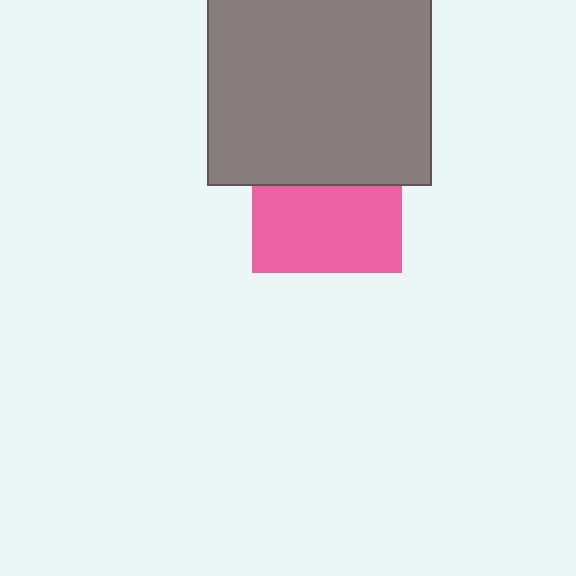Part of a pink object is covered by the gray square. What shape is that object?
It is a square.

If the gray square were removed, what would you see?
You would see the complete pink square.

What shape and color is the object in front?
The object in front is a gray square.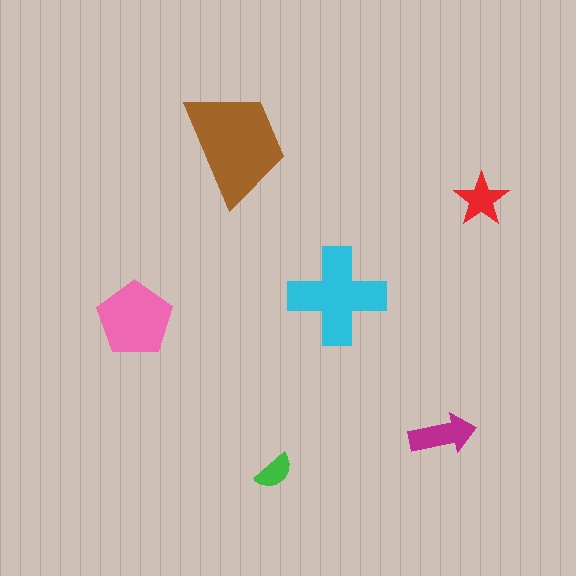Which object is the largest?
The brown trapezoid.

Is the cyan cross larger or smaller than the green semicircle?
Larger.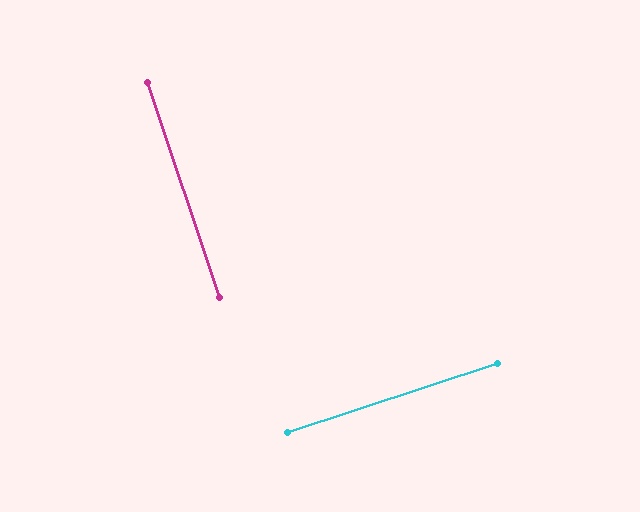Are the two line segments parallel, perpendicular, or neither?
Perpendicular — they meet at approximately 90°.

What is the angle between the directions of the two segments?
Approximately 90 degrees.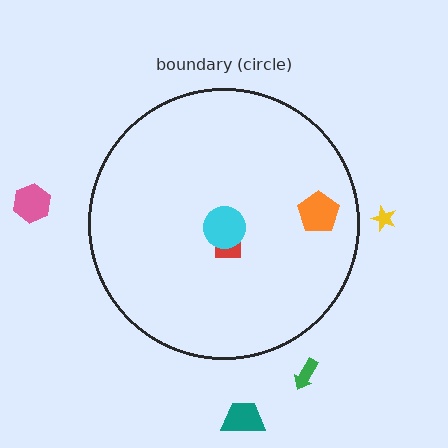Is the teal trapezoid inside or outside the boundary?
Outside.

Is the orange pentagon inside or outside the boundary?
Inside.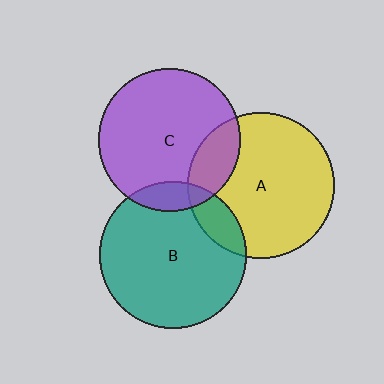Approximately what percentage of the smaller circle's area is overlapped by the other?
Approximately 20%.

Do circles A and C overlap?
Yes.